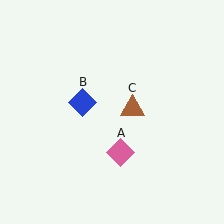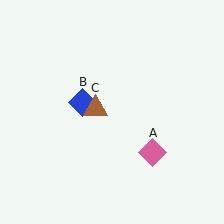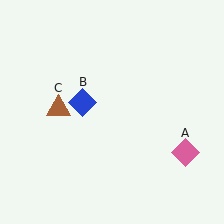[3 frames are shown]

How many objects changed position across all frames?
2 objects changed position: pink diamond (object A), brown triangle (object C).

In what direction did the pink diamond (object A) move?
The pink diamond (object A) moved right.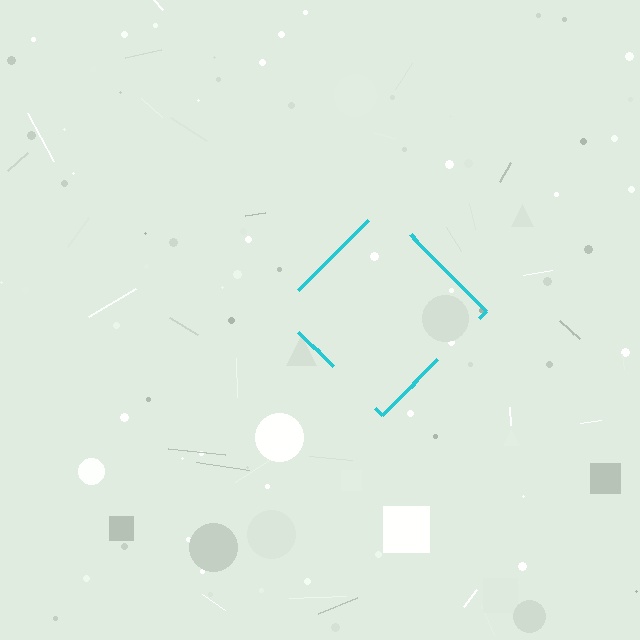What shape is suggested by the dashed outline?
The dashed outline suggests a diamond.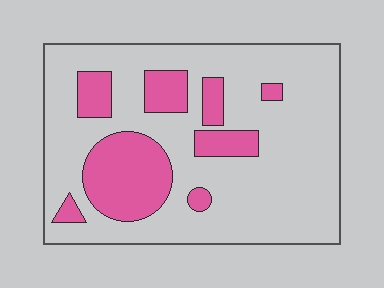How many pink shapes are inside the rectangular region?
8.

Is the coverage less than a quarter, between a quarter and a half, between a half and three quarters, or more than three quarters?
Less than a quarter.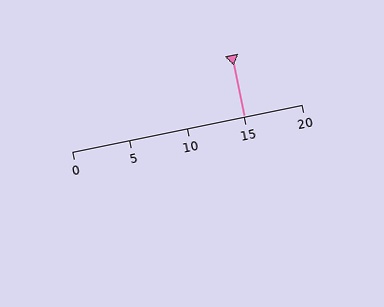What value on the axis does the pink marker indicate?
The marker indicates approximately 15.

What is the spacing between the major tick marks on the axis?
The major ticks are spaced 5 apart.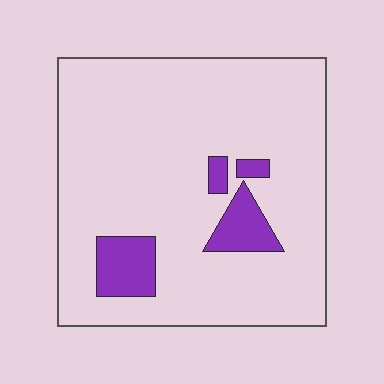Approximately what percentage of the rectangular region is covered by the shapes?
Approximately 10%.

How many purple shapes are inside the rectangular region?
4.